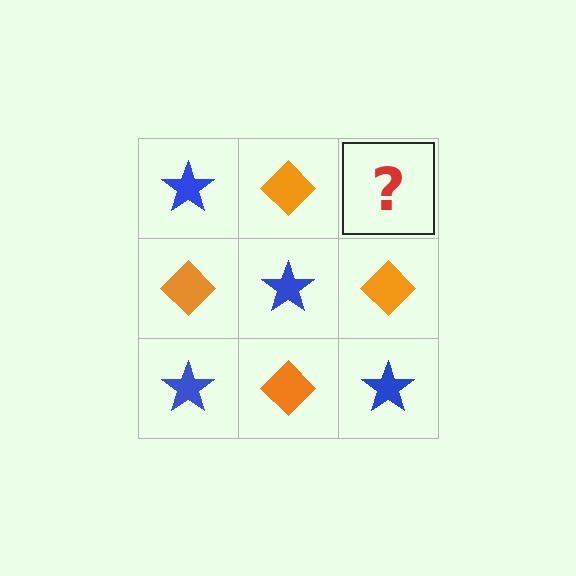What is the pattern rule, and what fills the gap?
The rule is that it alternates blue star and orange diamond in a checkerboard pattern. The gap should be filled with a blue star.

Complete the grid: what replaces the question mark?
The question mark should be replaced with a blue star.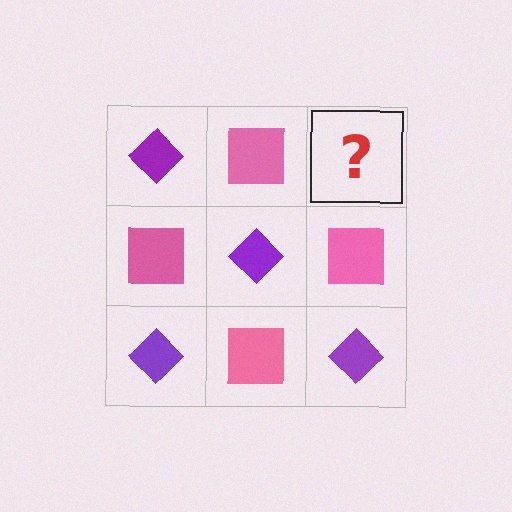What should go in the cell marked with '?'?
The missing cell should contain a purple diamond.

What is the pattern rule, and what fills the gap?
The rule is that it alternates purple diamond and pink square in a checkerboard pattern. The gap should be filled with a purple diamond.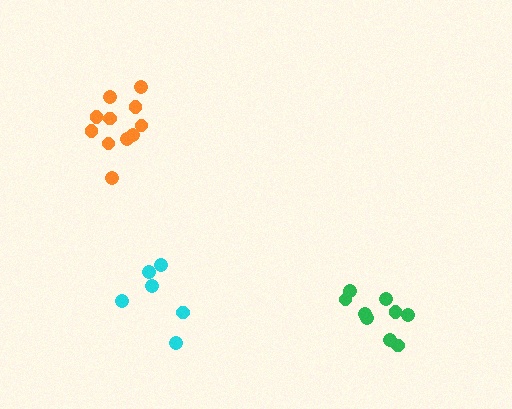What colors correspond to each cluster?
The clusters are colored: green, cyan, orange.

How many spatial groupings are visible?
There are 3 spatial groupings.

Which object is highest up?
The orange cluster is topmost.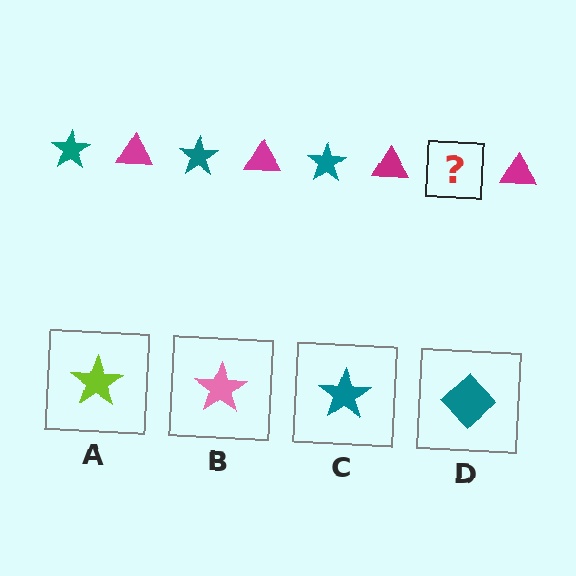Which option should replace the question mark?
Option C.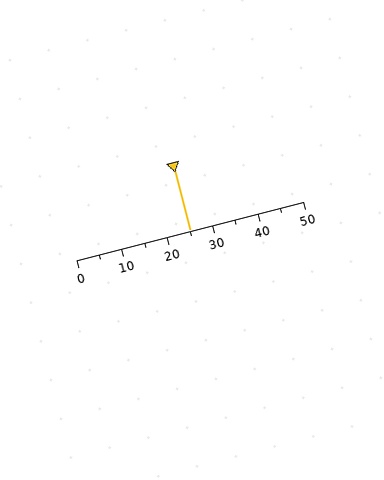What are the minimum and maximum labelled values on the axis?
The axis runs from 0 to 50.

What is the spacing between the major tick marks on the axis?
The major ticks are spaced 10 apart.